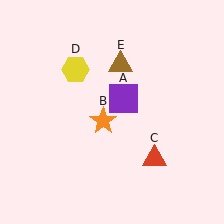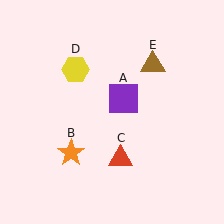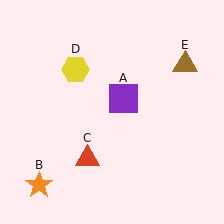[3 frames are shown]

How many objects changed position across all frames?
3 objects changed position: orange star (object B), red triangle (object C), brown triangle (object E).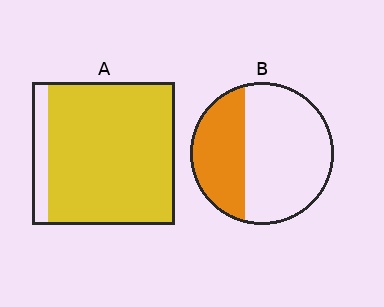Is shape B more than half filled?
No.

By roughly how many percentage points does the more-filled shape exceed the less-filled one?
By roughly 55 percentage points (A over B).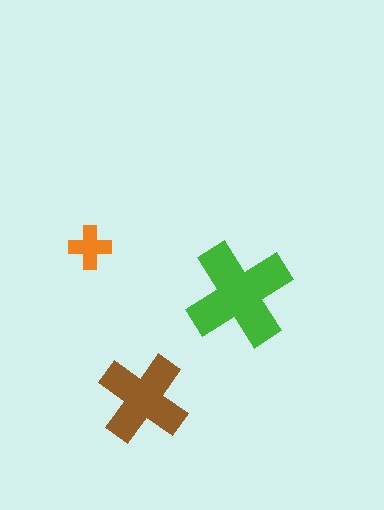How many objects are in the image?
There are 3 objects in the image.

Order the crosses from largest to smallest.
the green one, the brown one, the orange one.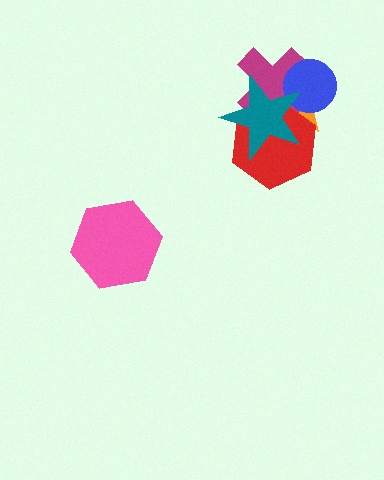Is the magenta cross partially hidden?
Yes, it is partially covered by another shape.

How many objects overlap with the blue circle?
3 objects overlap with the blue circle.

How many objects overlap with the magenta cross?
4 objects overlap with the magenta cross.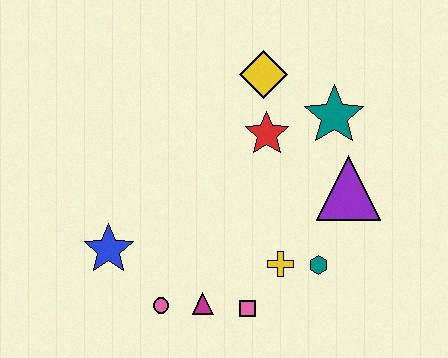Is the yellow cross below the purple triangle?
Yes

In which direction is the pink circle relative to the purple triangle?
The pink circle is to the left of the purple triangle.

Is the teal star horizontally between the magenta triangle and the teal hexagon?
No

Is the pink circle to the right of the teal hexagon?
No